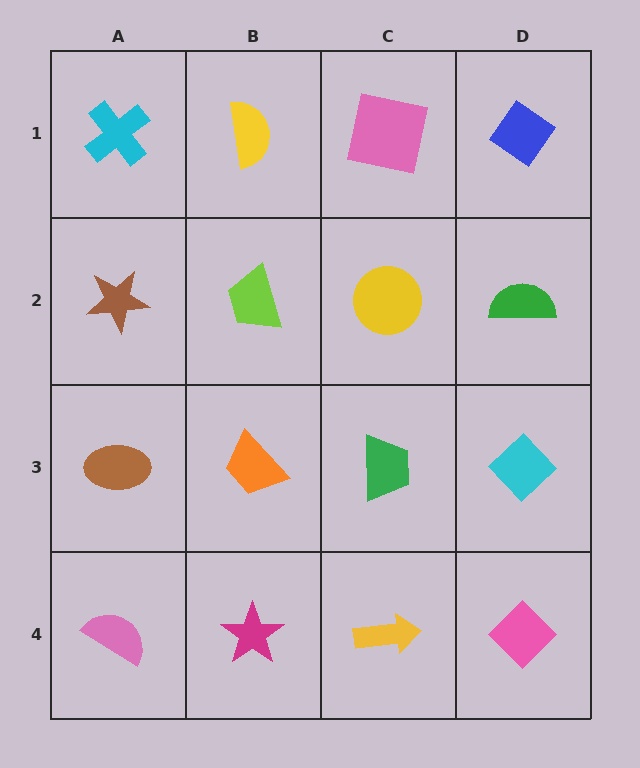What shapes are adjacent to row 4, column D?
A cyan diamond (row 3, column D), a yellow arrow (row 4, column C).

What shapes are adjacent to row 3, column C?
A yellow circle (row 2, column C), a yellow arrow (row 4, column C), an orange trapezoid (row 3, column B), a cyan diamond (row 3, column D).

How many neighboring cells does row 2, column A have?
3.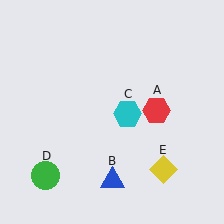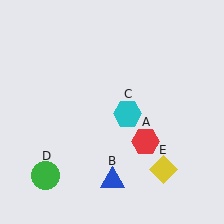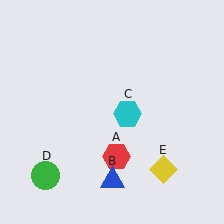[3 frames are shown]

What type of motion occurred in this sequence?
The red hexagon (object A) rotated clockwise around the center of the scene.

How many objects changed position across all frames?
1 object changed position: red hexagon (object A).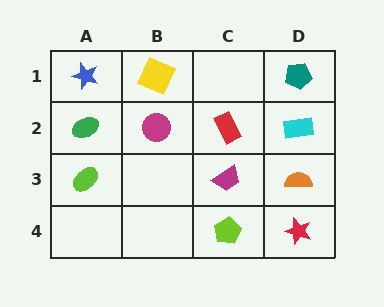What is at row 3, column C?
A magenta trapezoid.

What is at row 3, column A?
A lime ellipse.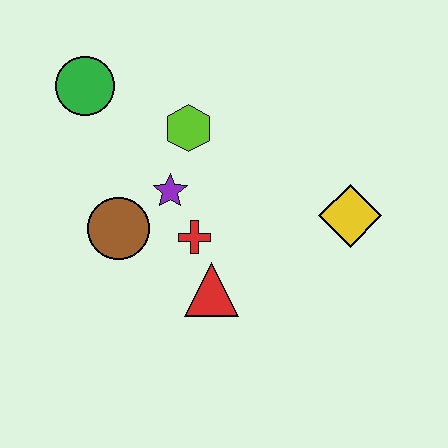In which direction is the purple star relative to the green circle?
The purple star is below the green circle.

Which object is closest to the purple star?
The red cross is closest to the purple star.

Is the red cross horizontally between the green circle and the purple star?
No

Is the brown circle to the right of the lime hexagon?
No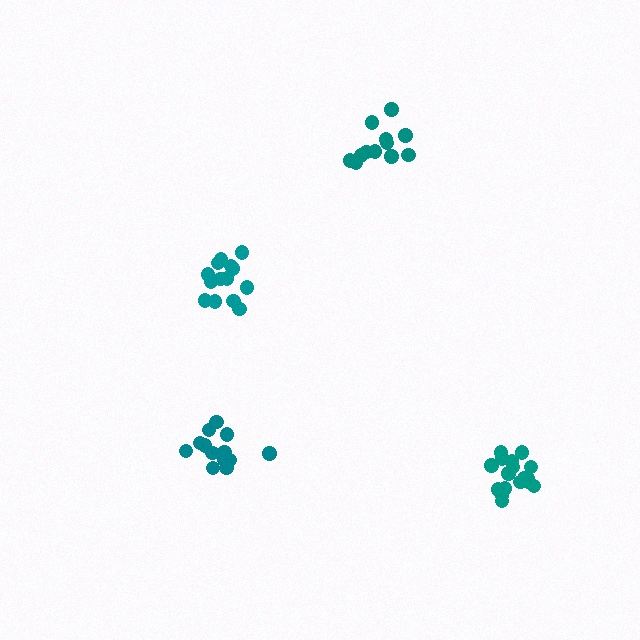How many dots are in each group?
Group 1: 17 dots, Group 2: 12 dots, Group 3: 13 dots, Group 4: 14 dots (56 total).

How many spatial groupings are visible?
There are 4 spatial groupings.